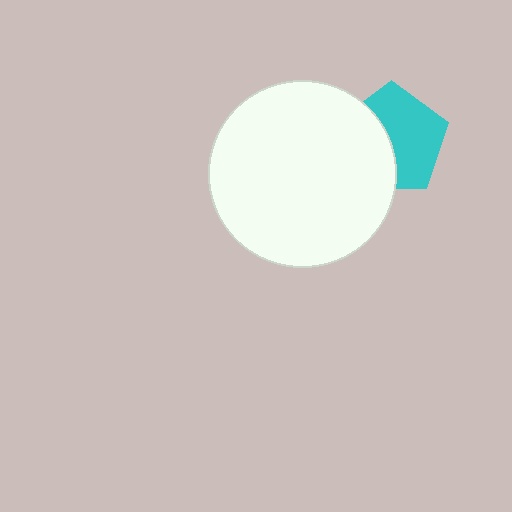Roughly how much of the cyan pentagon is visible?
About half of it is visible (roughly 57%).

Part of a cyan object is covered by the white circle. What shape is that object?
It is a pentagon.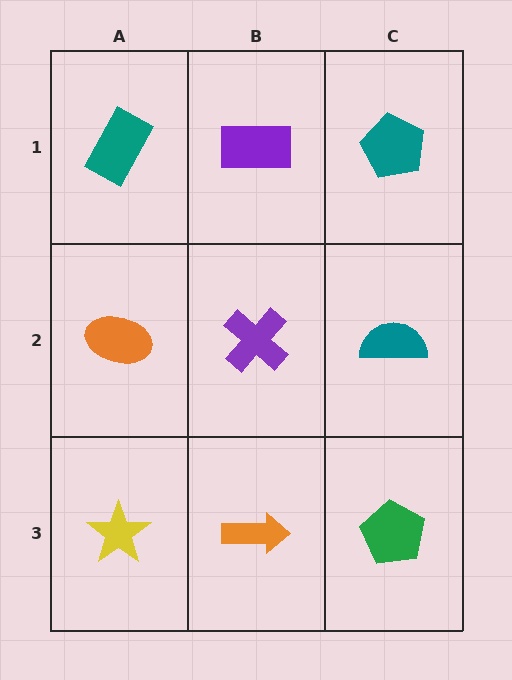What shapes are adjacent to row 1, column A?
An orange ellipse (row 2, column A), a purple rectangle (row 1, column B).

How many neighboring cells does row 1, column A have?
2.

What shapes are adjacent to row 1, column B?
A purple cross (row 2, column B), a teal rectangle (row 1, column A), a teal pentagon (row 1, column C).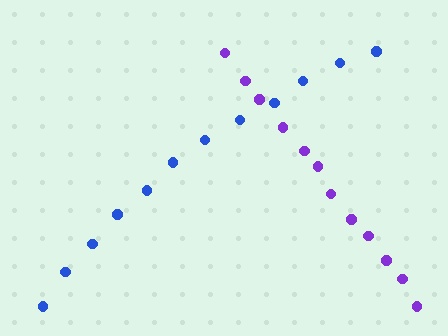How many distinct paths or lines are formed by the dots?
There are 2 distinct paths.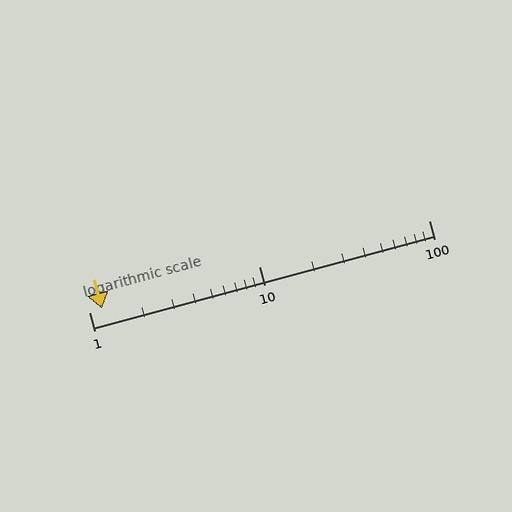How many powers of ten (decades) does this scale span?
The scale spans 2 decades, from 1 to 100.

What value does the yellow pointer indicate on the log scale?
The pointer indicates approximately 1.2.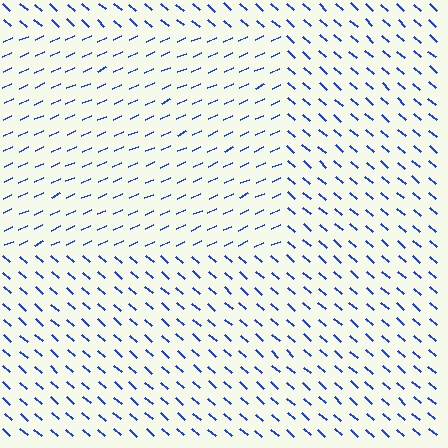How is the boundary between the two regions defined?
The boundary is defined purely by a change in line orientation (approximately 66 degrees difference). All lines are the same color and thickness.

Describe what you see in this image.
The image is filled with small blue line segments. A rectangle region in the image has lines oriented differently from the surrounding lines, creating a visible texture boundary.